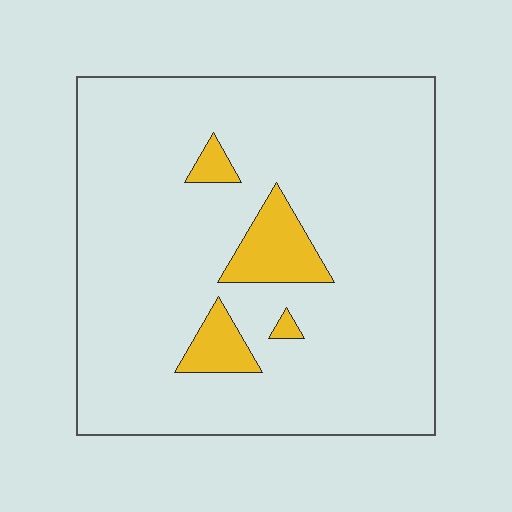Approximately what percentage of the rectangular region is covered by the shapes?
Approximately 10%.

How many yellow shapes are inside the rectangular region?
4.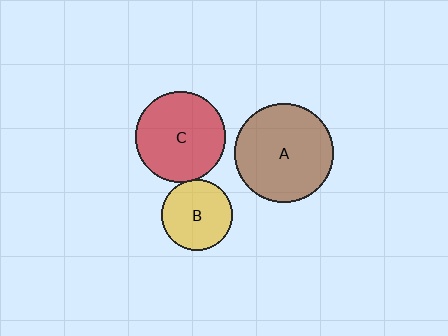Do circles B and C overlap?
Yes.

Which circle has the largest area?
Circle A (brown).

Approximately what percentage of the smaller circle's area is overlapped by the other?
Approximately 5%.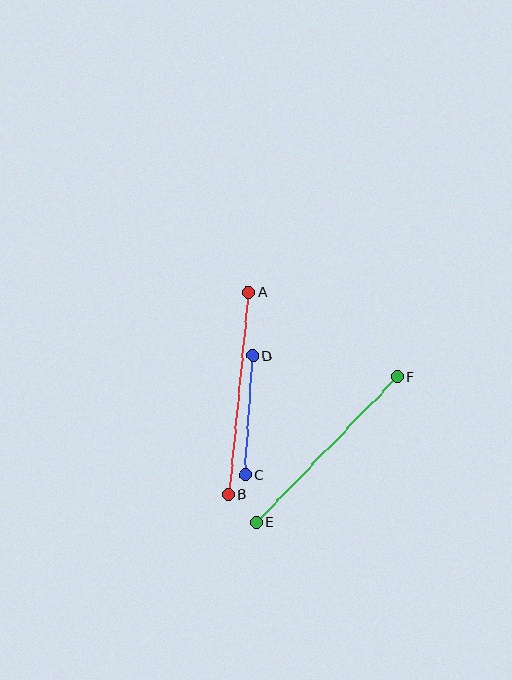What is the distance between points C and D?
The distance is approximately 120 pixels.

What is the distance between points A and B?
The distance is approximately 203 pixels.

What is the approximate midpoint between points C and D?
The midpoint is at approximately (249, 415) pixels.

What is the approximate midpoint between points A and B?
The midpoint is at approximately (238, 393) pixels.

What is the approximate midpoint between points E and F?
The midpoint is at approximately (327, 450) pixels.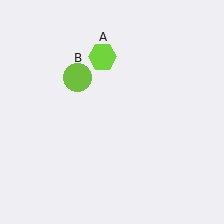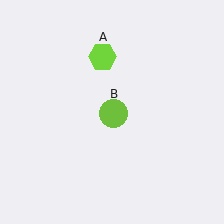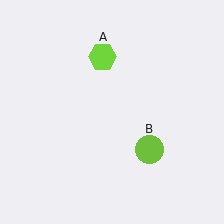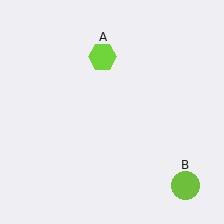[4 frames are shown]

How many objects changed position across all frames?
1 object changed position: lime circle (object B).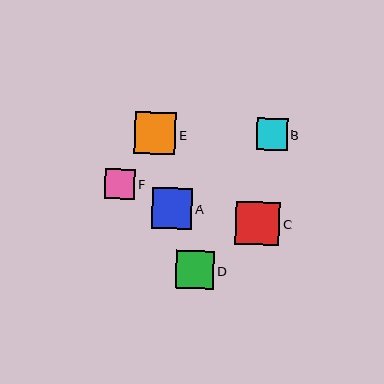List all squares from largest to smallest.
From largest to smallest: C, E, A, D, B, F.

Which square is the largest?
Square C is the largest with a size of approximately 44 pixels.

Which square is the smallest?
Square F is the smallest with a size of approximately 30 pixels.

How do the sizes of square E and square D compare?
Square E and square D are approximately the same size.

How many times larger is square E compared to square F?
Square E is approximately 1.4 times the size of square F.